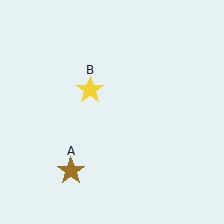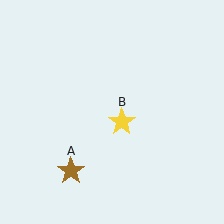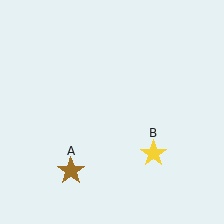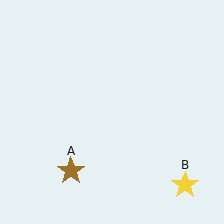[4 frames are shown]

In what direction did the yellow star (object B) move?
The yellow star (object B) moved down and to the right.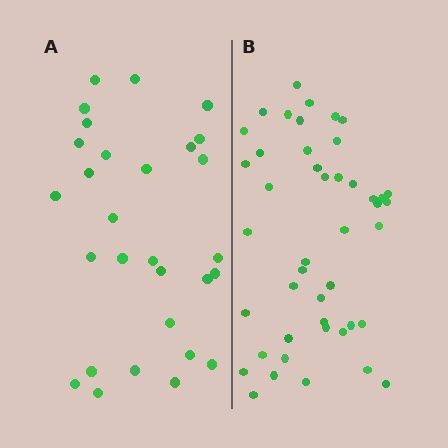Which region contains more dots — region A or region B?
Region B (the right region) has more dots.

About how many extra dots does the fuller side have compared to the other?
Region B has approximately 15 more dots than region A.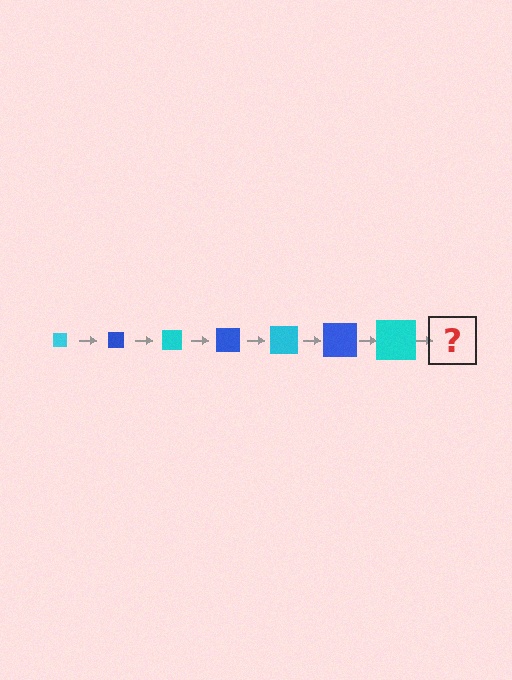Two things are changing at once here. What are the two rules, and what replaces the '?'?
The two rules are that the square grows larger each step and the color cycles through cyan and blue. The '?' should be a blue square, larger than the previous one.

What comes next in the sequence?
The next element should be a blue square, larger than the previous one.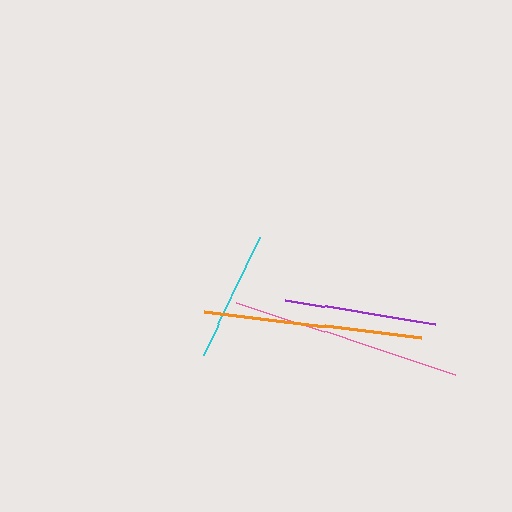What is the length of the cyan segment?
The cyan segment is approximately 131 pixels long.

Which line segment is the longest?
The pink line is the longest at approximately 230 pixels.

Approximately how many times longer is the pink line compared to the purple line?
The pink line is approximately 1.5 times the length of the purple line.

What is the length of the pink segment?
The pink segment is approximately 230 pixels long.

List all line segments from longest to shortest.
From longest to shortest: pink, orange, purple, cyan.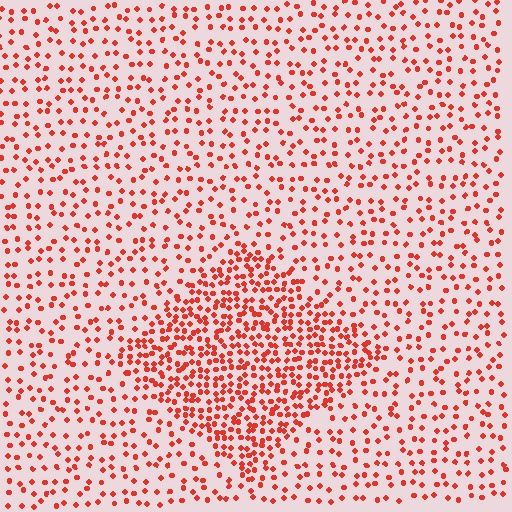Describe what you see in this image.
The image contains small red elements arranged at two different densities. A diamond-shaped region is visible where the elements are more densely packed than the surrounding area.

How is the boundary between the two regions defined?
The boundary is defined by a change in element density (approximately 2.2x ratio). All elements are the same color, size, and shape.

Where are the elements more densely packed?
The elements are more densely packed inside the diamond boundary.